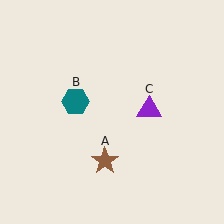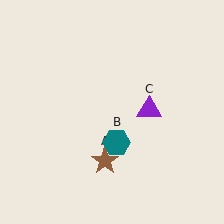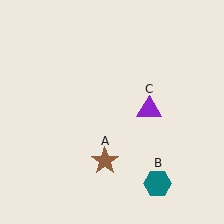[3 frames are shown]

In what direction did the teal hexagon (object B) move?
The teal hexagon (object B) moved down and to the right.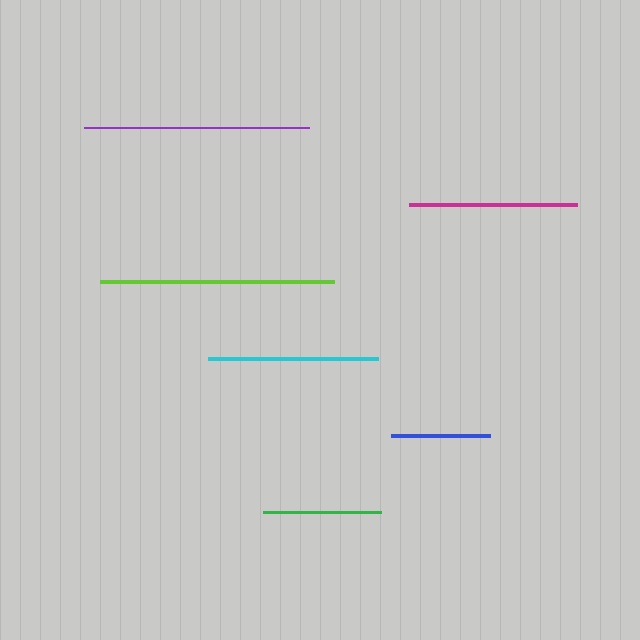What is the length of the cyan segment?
The cyan segment is approximately 170 pixels long.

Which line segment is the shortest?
The blue line is the shortest at approximately 99 pixels.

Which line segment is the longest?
The lime line is the longest at approximately 234 pixels.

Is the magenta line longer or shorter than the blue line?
The magenta line is longer than the blue line.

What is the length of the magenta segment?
The magenta segment is approximately 167 pixels long.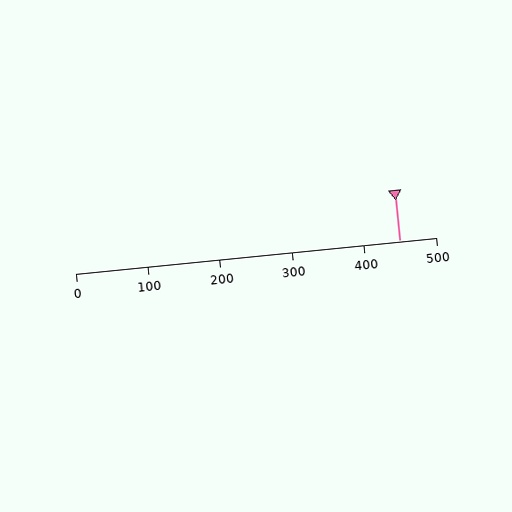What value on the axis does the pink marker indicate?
The marker indicates approximately 450.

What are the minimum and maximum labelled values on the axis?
The axis runs from 0 to 500.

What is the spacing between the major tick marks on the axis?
The major ticks are spaced 100 apart.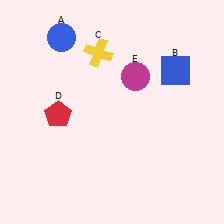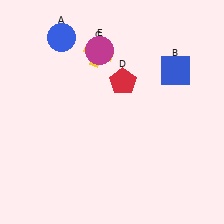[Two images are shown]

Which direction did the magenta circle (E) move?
The magenta circle (E) moved left.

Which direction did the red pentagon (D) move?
The red pentagon (D) moved right.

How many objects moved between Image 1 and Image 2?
2 objects moved between the two images.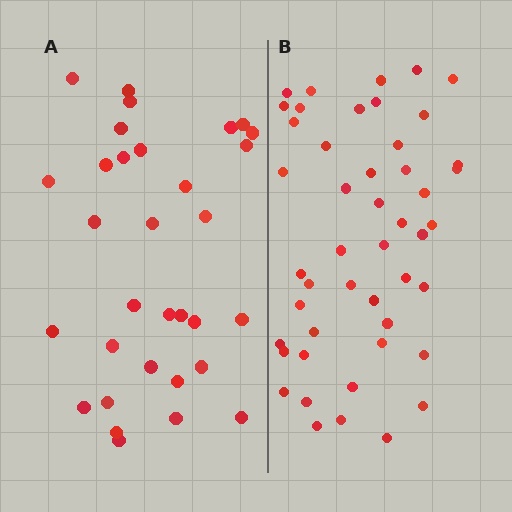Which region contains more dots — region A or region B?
Region B (the right region) has more dots.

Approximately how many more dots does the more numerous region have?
Region B has approximately 15 more dots than region A.